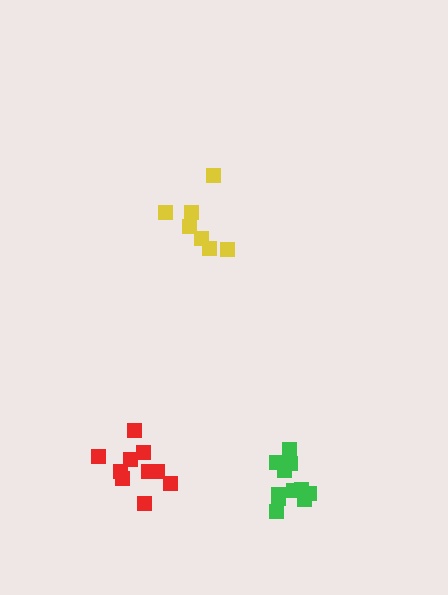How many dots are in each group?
Group 1: 10 dots, Group 2: 7 dots, Group 3: 11 dots (28 total).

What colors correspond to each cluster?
The clusters are colored: red, yellow, green.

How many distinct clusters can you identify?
There are 3 distinct clusters.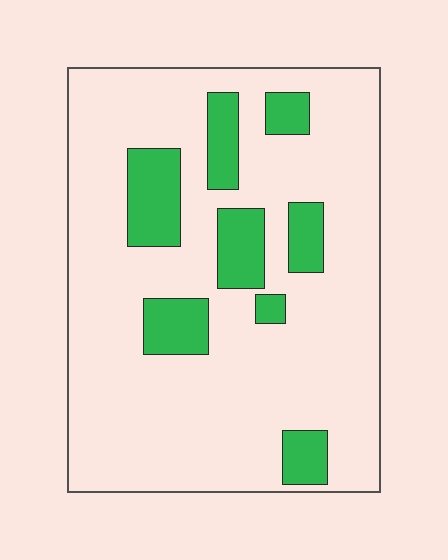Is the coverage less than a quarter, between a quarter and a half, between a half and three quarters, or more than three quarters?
Less than a quarter.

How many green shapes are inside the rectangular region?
8.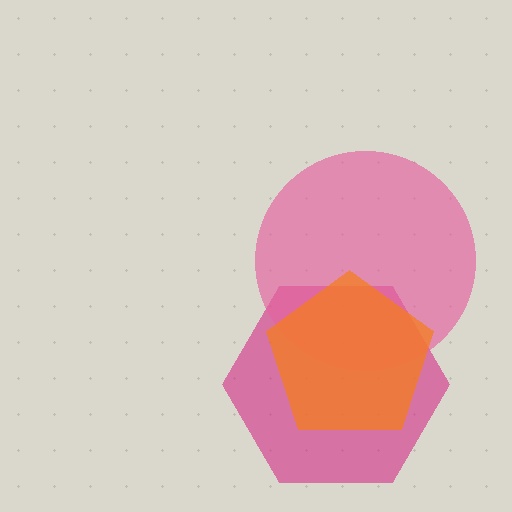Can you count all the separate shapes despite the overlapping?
Yes, there are 3 separate shapes.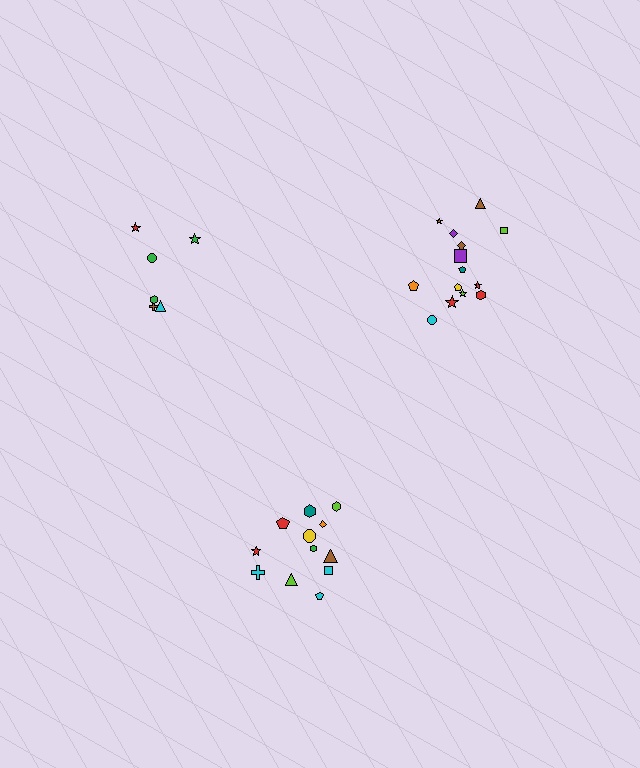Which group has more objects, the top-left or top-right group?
The top-right group.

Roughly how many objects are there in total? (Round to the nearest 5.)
Roughly 35 objects in total.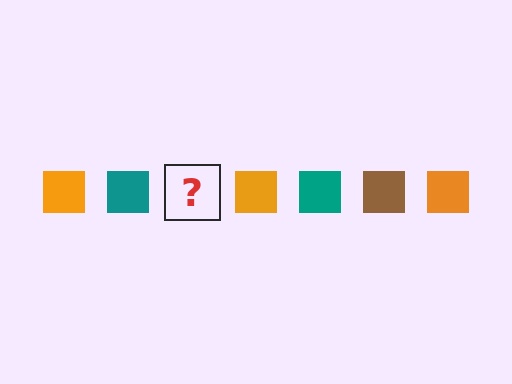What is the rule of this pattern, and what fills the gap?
The rule is that the pattern cycles through orange, teal, brown squares. The gap should be filled with a brown square.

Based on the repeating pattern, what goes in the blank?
The blank should be a brown square.